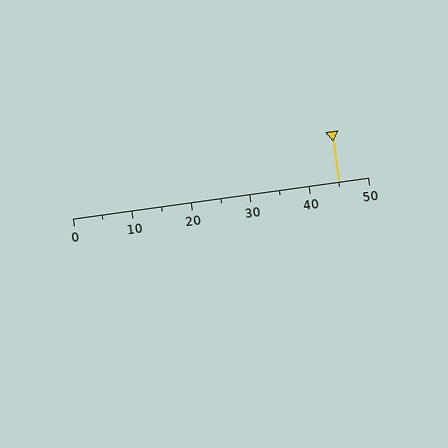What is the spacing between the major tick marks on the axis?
The major ticks are spaced 10 apart.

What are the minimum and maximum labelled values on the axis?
The axis runs from 0 to 50.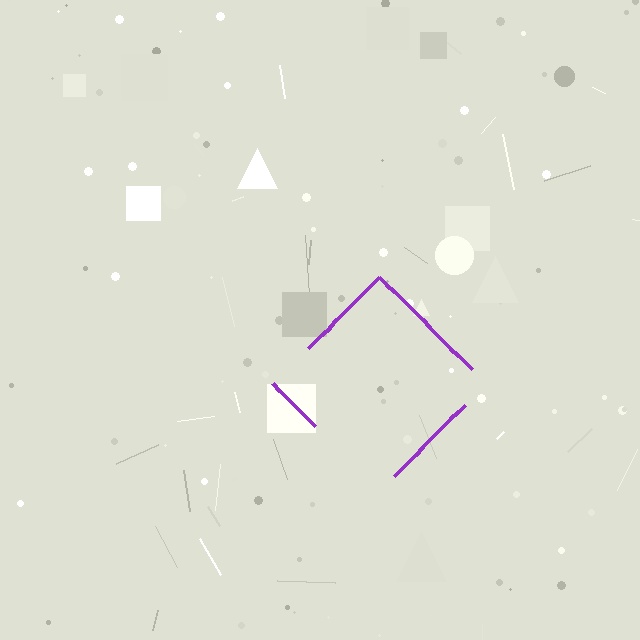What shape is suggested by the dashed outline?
The dashed outline suggests a diamond.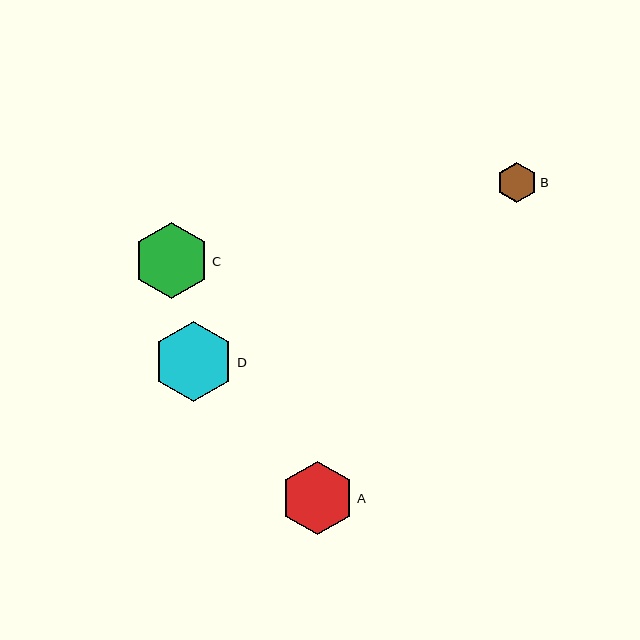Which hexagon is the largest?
Hexagon D is the largest with a size of approximately 81 pixels.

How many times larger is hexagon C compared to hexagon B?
Hexagon C is approximately 1.9 times the size of hexagon B.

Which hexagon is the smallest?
Hexagon B is the smallest with a size of approximately 40 pixels.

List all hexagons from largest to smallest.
From largest to smallest: D, C, A, B.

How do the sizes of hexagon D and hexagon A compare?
Hexagon D and hexagon A are approximately the same size.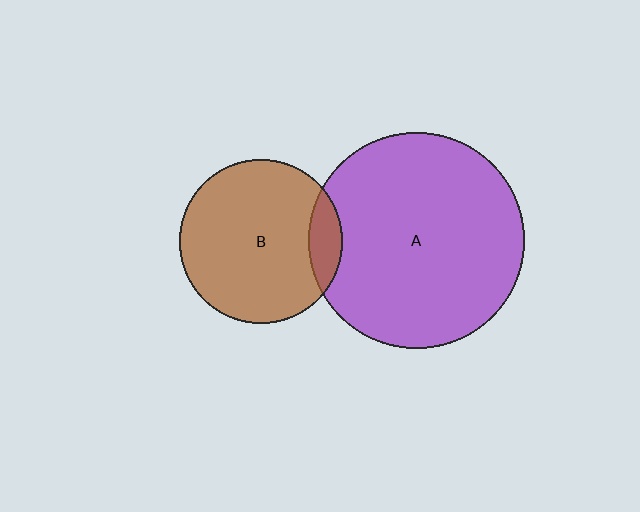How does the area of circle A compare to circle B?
Approximately 1.8 times.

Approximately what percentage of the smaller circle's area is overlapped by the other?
Approximately 10%.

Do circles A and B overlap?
Yes.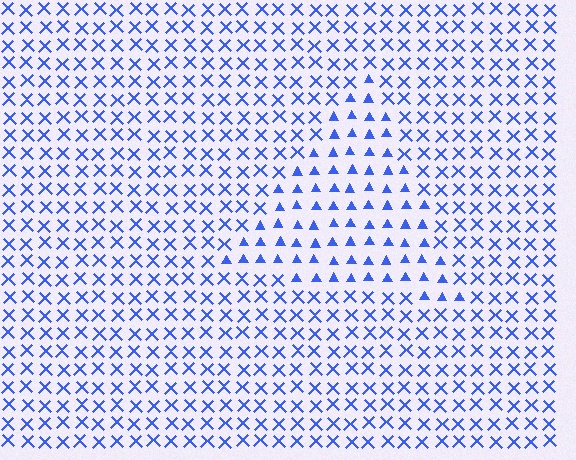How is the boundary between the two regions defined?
The boundary is defined by a change in element shape: triangles inside vs. X marks outside. All elements share the same color and spacing.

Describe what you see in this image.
The image is filled with small blue elements arranged in a uniform grid. A triangle-shaped region contains triangles, while the surrounding area contains X marks. The boundary is defined purely by the change in element shape.